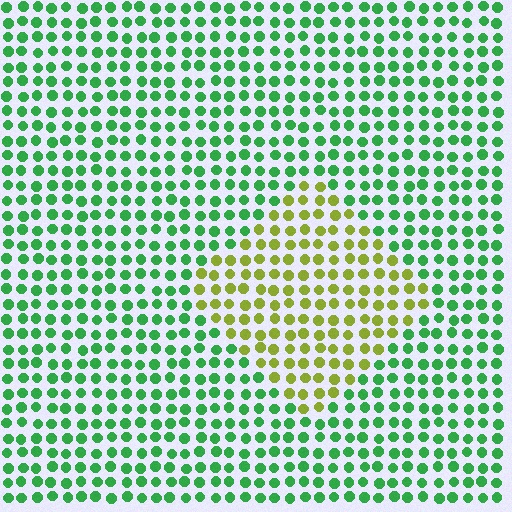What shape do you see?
I see a diamond.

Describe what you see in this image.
The image is filled with small green elements in a uniform arrangement. A diamond-shaped region is visible where the elements are tinted to a slightly different hue, forming a subtle color boundary.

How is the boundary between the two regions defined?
The boundary is defined purely by a slight shift in hue (about 56 degrees). Spacing, size, and orientation are identical on both sides.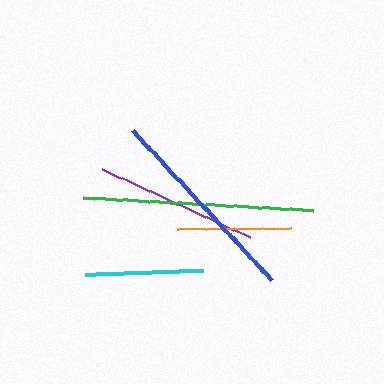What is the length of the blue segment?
The blue segment is approximately 205 pixels long.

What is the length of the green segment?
The green segment is approximately 230 pixels long.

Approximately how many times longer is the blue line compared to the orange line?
The blue line is approximately 1.8 times the length of the orange line.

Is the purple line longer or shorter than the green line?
The green line is longer than the purple line.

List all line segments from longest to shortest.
From longest to shortest: green, blue, purple, cyan, orange.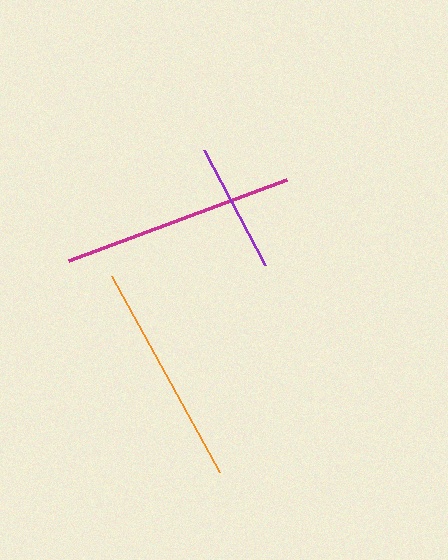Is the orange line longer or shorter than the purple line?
The orange line is longer than the purple line.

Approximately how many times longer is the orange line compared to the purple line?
The orange line is approximately 1.7 times the length of the purple line.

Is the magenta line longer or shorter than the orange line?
The magenta line is longer than the orange line.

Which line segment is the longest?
The magenta line is the longest at approximately 233 pixels.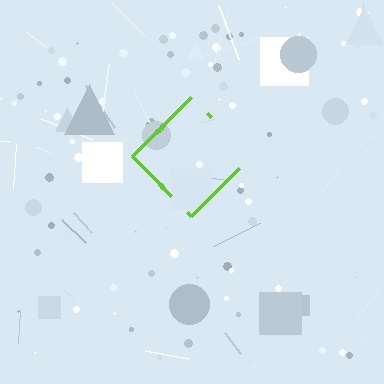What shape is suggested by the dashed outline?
The dashed outline suggests a diamond.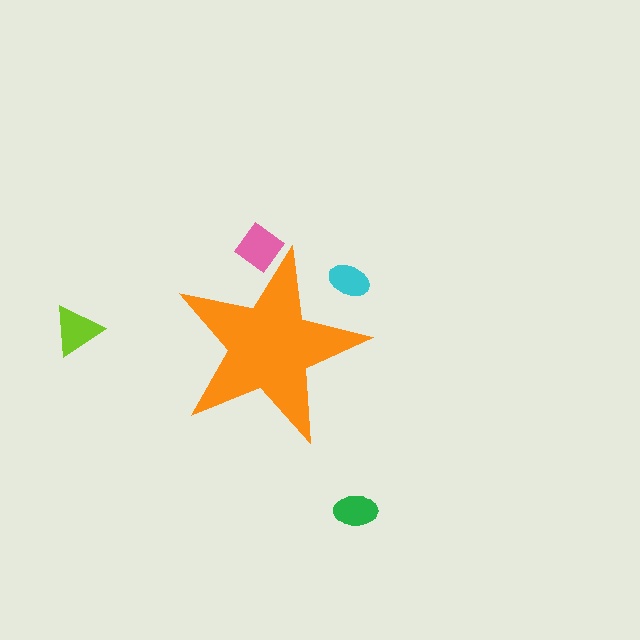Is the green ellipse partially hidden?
No, the green ellipse is fully visible.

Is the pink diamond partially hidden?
Yes, the pink diamond is partially hidden behind the orange star.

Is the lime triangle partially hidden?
No, the lime triangle is fully visible.